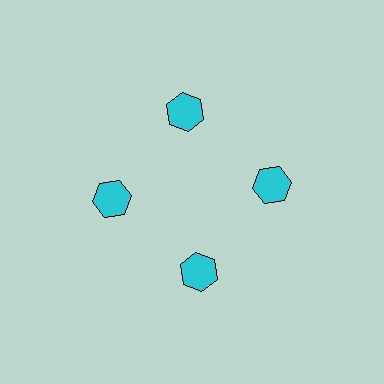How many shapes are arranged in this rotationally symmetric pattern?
There are 4 shapes, arranged in 4 groups of 1.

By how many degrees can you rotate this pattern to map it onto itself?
The pattern maps onto itself every 90 degrees of rotation.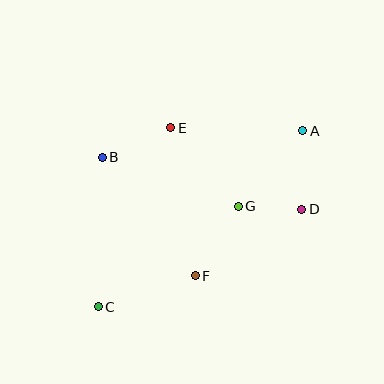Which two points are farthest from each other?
Points A and C are farthest from each other.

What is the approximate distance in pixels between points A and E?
The distance between A and E is approximately 132 pixels.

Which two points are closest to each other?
Points D and G are closest to each other.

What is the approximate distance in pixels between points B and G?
The distance between B and G is approximately 145 pixels.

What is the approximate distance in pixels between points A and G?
The distance between A and G is approximately 99 pixels.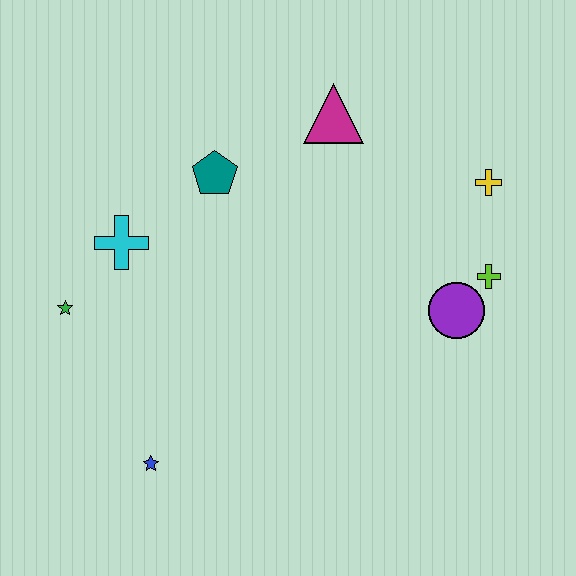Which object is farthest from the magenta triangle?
The blue star is farthest from the magenta triangle.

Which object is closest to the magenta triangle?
The teal pentagon is closest to the magenta triangle.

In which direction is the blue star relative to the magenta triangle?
The blue star is below the magenta triangle.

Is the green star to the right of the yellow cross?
No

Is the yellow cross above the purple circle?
Yes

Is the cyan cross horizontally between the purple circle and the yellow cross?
No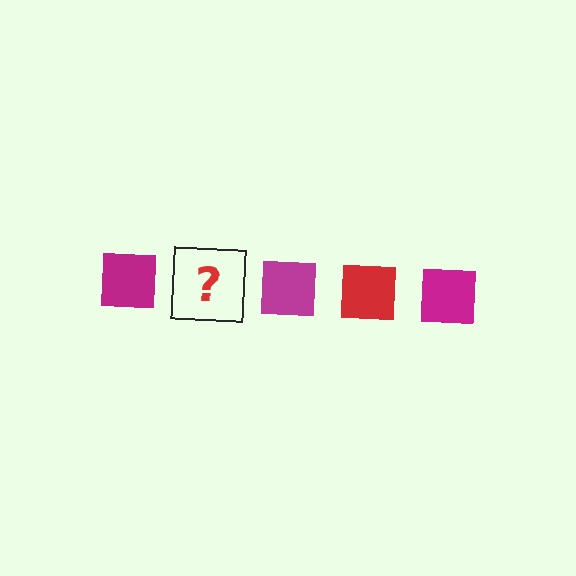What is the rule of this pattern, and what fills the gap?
The rule is that the pattern cycles through magenta, red squares. The gap should be filled with a red square.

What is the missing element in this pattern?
The missing element is a red square.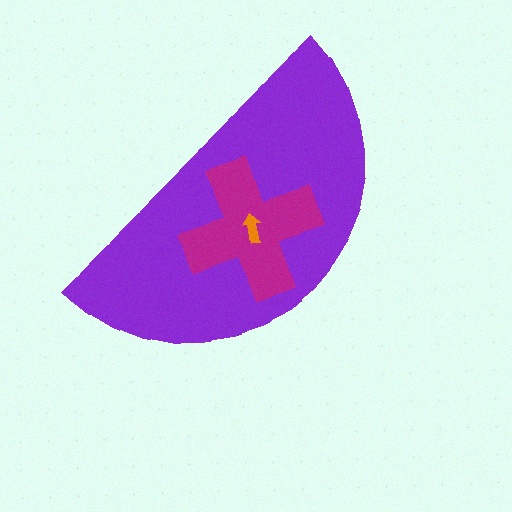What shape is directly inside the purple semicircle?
The magenta cross.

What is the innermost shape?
The orange arrow.